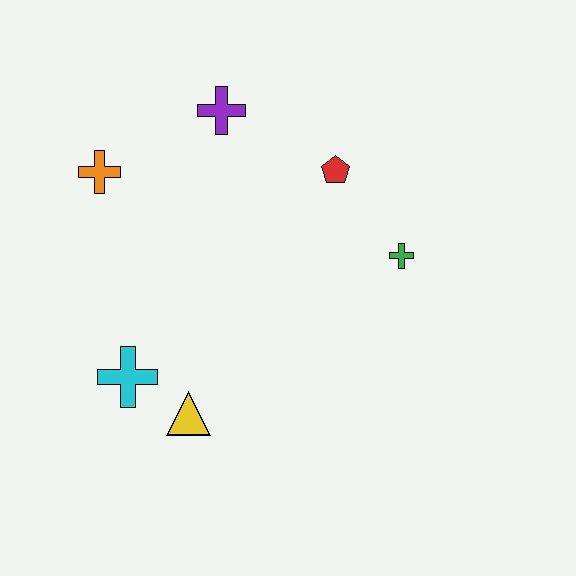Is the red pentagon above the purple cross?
No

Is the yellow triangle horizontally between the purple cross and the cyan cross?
Yes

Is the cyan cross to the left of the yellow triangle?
Yes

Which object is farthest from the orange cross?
The green cross is farthest from the orange cross.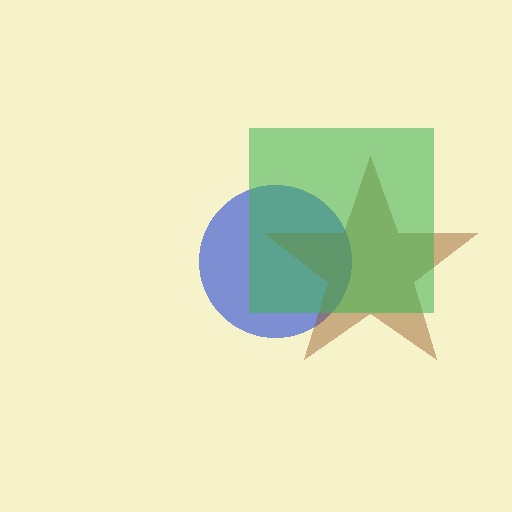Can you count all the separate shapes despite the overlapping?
Yes, there are 3 separate shapes.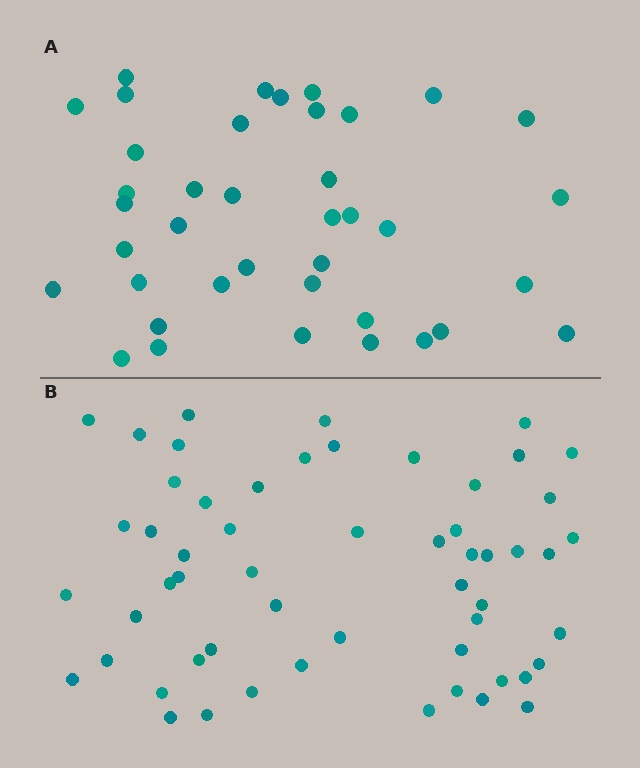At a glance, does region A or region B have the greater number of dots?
Region B (the bottom region) has more dots.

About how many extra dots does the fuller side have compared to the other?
Region B has approximately 15 more dots than region A.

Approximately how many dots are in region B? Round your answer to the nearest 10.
About 60 dots. (The exact count is 56, which rounds to 60.)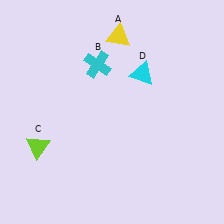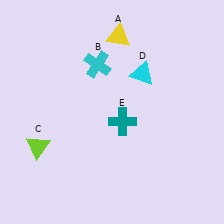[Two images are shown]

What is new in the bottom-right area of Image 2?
A teal cross (E) was added in the bottom-right area of Image 2.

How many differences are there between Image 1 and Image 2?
There is 1 difference between the two images.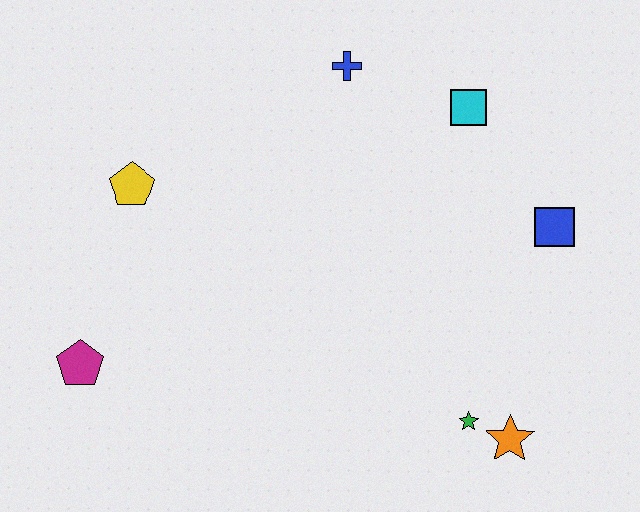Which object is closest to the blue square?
The cyan square is closest to the blue square.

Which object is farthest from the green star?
The yellow pentagon is farthest from the green star.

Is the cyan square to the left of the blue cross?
No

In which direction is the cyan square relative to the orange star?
The cyan square is above the orange star.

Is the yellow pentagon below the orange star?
No